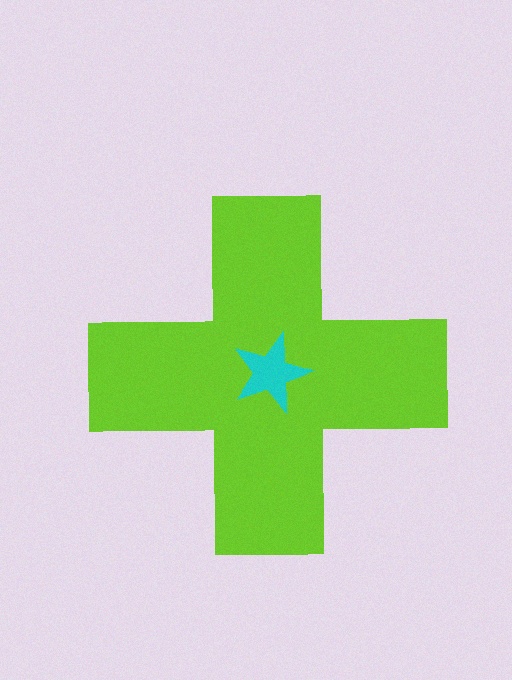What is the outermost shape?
The lime cross.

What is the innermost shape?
The cyan star.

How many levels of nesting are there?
2.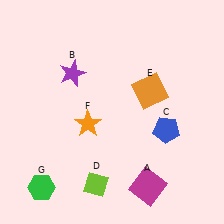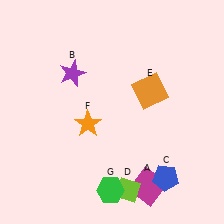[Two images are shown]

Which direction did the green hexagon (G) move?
The green hexagon (G) moved right.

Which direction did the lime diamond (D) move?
The lime diamond (D) moved right.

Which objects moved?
The objects that moved are: the blue pentagon (C), the lime diamond (D), the green hexagon (G).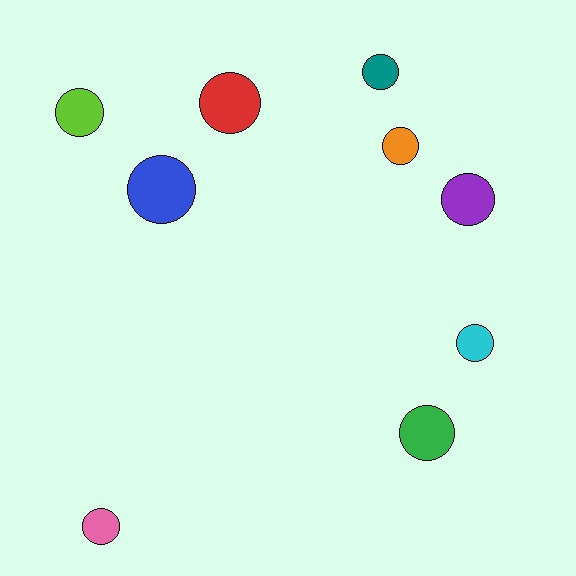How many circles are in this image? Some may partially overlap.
There are 9 circles.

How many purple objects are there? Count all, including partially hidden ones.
There is 1 purple object.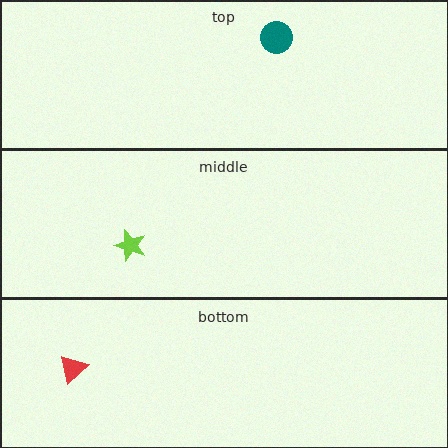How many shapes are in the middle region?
1.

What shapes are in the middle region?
The lime star.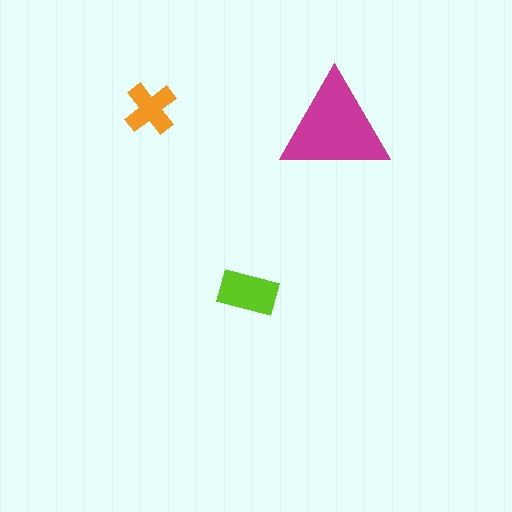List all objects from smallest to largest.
The orange cross, the lime rectangle, the magenta triangle.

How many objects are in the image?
There are 3 objects in the image.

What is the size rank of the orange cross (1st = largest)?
3rd.